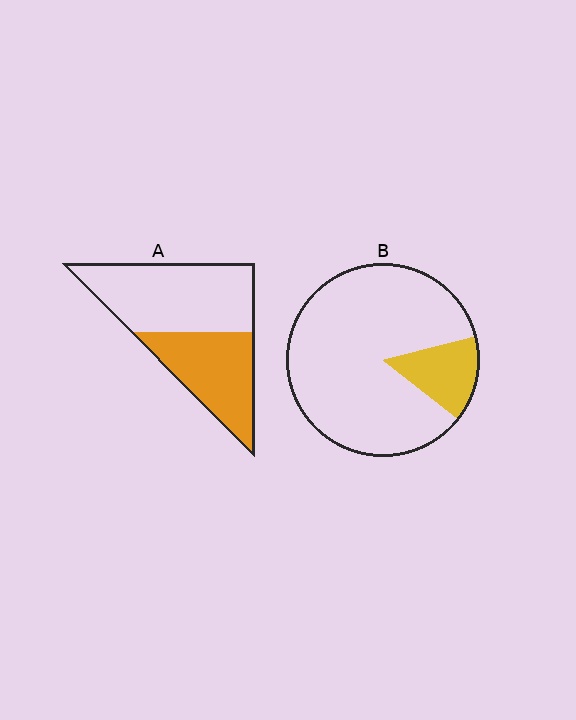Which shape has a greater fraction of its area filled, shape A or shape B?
Shape A.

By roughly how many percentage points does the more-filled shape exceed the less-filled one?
By roughly 25 percentage points (A over B).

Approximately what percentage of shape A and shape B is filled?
A is approximately 40% and B is approximately 15%.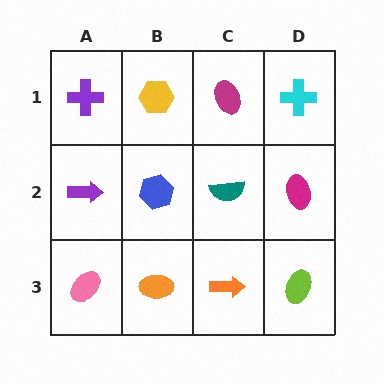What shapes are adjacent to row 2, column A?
A purple cross (row 1, column A), a pink ellipse (row 3, column A), a blue hexagon (row 2, column B).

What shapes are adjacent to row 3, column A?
A purple arrow (row 2, column A), an orange ellipse (row 3, column B).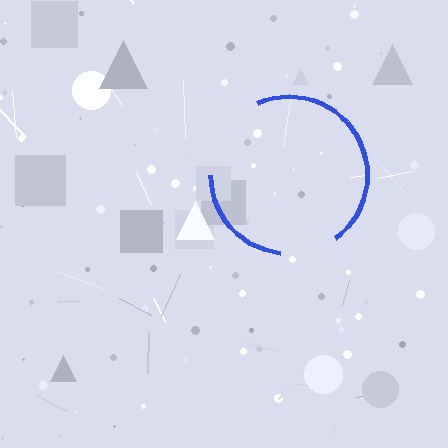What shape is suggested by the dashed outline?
The dashed outline suggests a circle.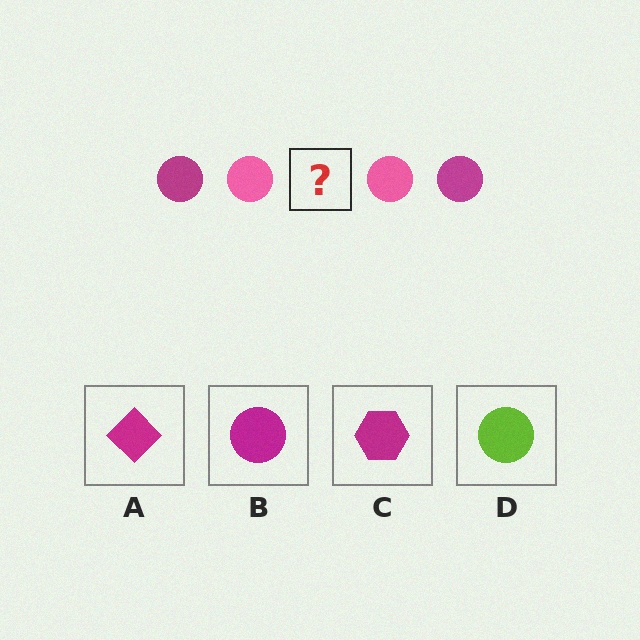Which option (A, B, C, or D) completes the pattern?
B.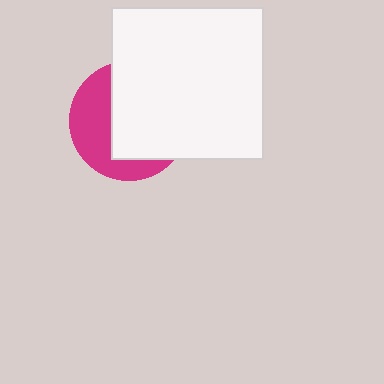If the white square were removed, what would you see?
You would see the complete magenta circle.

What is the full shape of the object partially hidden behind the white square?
The partially hidden object is a magenta circle.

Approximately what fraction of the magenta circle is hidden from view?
Roughly 59% of the magenta circle is hidden behind the white square.